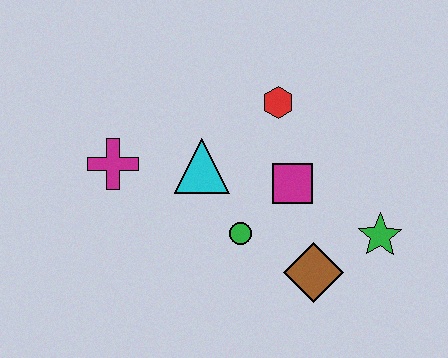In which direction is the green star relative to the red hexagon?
The green star is below the red hexagon.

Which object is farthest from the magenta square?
The magenta cross is farthest from the magenta square.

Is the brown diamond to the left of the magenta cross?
No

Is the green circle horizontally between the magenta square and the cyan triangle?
Yes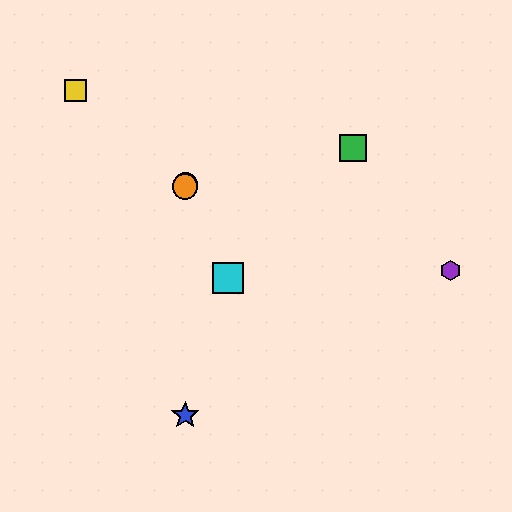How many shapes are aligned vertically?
3 shapes (the red circle, the blue star, the orange circle) are aligned vertically.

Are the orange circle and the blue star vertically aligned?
Yes, both are at x≈185.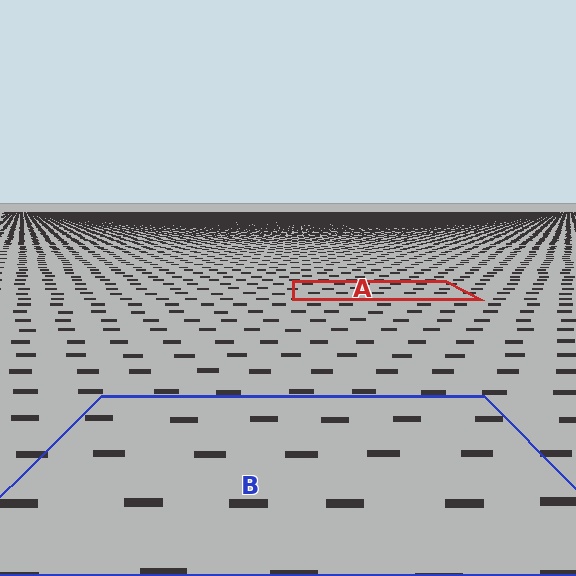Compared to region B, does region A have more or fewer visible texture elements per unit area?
Region A has more texture elements per unit area — they are packed more densely because it is farther away.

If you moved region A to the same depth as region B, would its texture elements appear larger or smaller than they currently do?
They would appear larger. At a closer depth, the same texture elements are projected at a bigger on-screen size.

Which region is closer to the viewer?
Region B is closer. The texture elements there are larger and more spread out.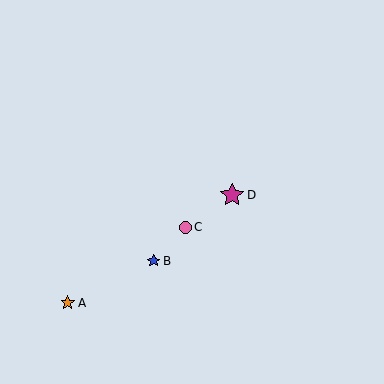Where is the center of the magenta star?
The center of the magenta star is at (232, 195).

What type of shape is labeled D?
Shape D is a magenta star.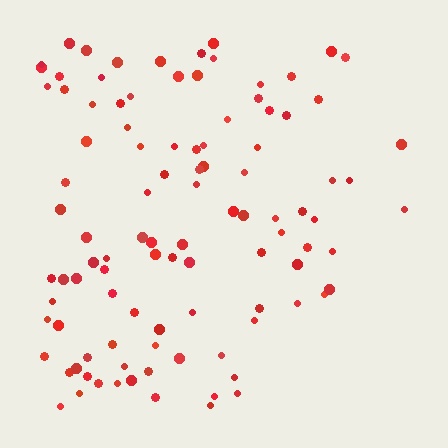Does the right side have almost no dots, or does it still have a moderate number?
Still a moderate number, just noticeably fewer than the left.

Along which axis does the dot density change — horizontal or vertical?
Horizontal.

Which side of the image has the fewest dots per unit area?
The right.